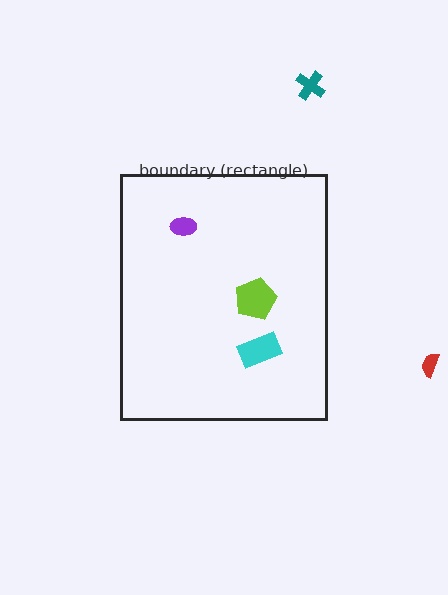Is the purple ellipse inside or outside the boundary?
Inside.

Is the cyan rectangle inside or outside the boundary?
Inside.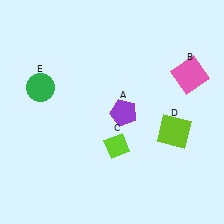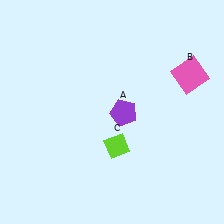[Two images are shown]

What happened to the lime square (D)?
The lime square (D) was removed in Image 2. It was in the bottom-right area of Image 1.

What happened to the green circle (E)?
The green circle (E) was removed in Image 2. It was in the top-left area of Image 1.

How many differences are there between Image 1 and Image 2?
There are 2 differences between the two images.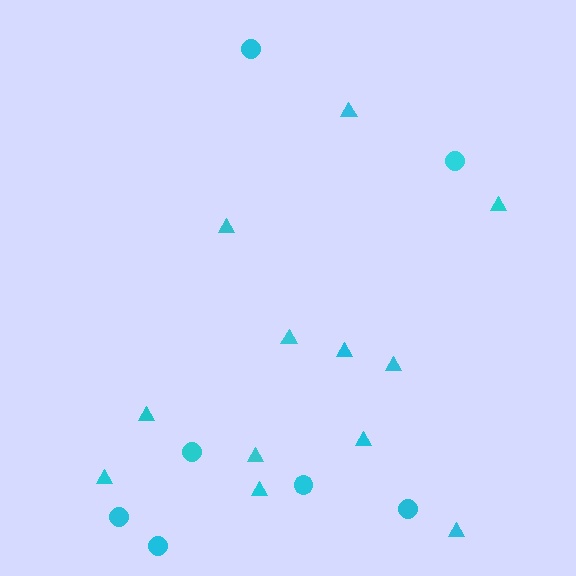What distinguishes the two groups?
There are 2 groups: one group of circles (7) and one group of triangles (12).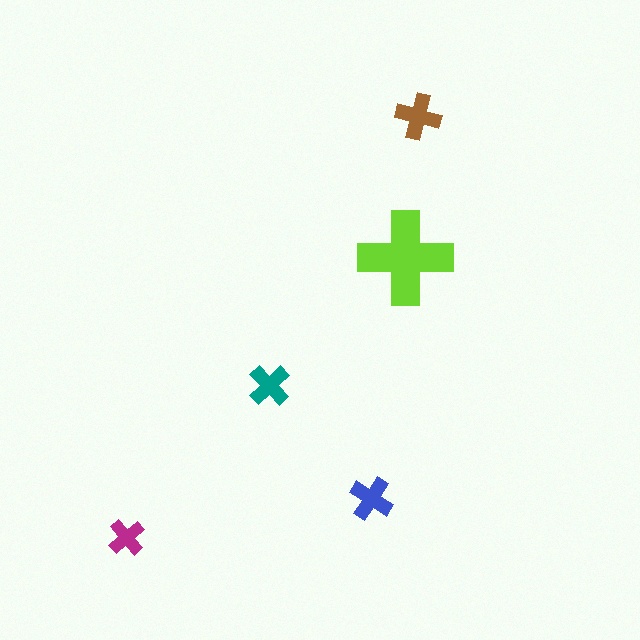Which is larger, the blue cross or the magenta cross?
The blue one.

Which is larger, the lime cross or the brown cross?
The lime one.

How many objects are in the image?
There are 5 objects in the image.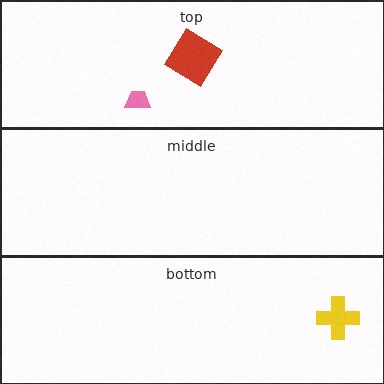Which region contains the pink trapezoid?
The top region.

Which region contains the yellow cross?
The bottom region.